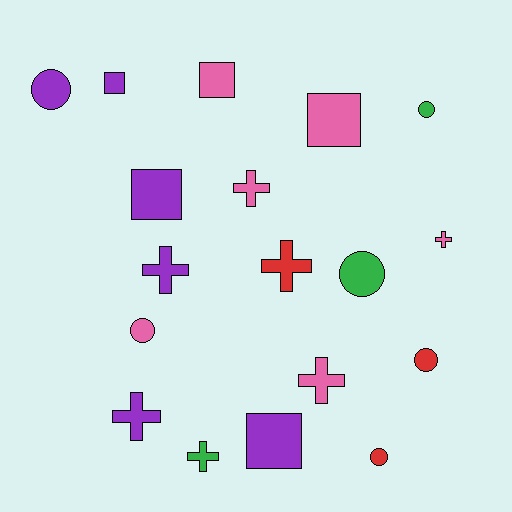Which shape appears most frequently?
Cross, with 7 objects.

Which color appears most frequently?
Purple, with 6 objects.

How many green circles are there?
There are 2 green circles.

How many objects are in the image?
There are 18 objects.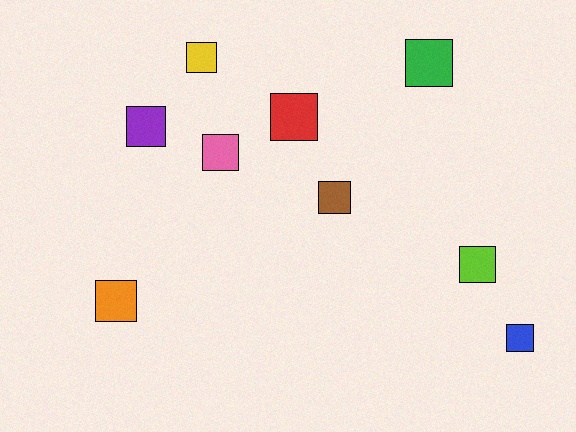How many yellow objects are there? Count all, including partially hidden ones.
There is 1 yellow object.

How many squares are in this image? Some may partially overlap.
There are 9 squares.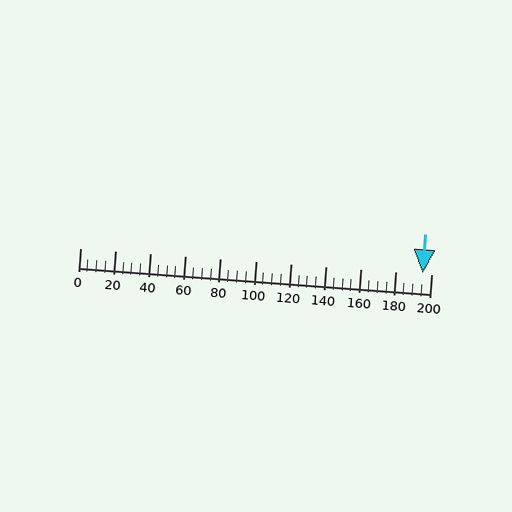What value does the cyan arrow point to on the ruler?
The cyan arrow points to approximately 195.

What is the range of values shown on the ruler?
The ruler shows values from 0 to 200.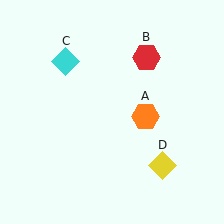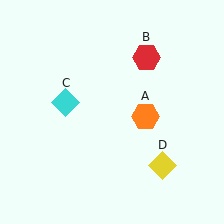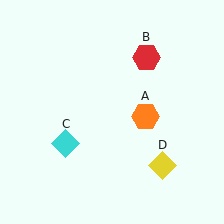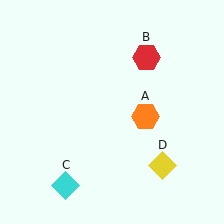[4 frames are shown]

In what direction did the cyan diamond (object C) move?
The cyan diamond (object C) moved down.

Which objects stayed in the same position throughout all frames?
Orange hexagon (object A) and red hexagon (object B) and yellow diamond (object D) remained stationary.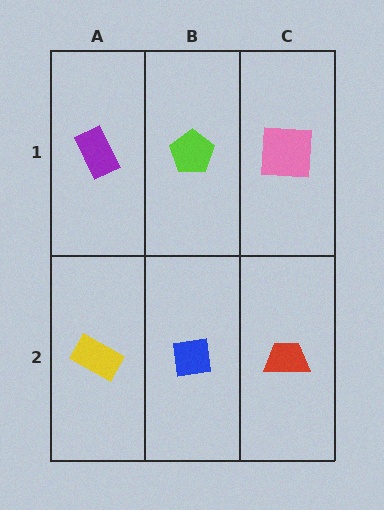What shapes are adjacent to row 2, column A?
A purple rectangle (row 1, column A), a blue square (row 2, column B).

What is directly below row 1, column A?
A yellow rectangle.